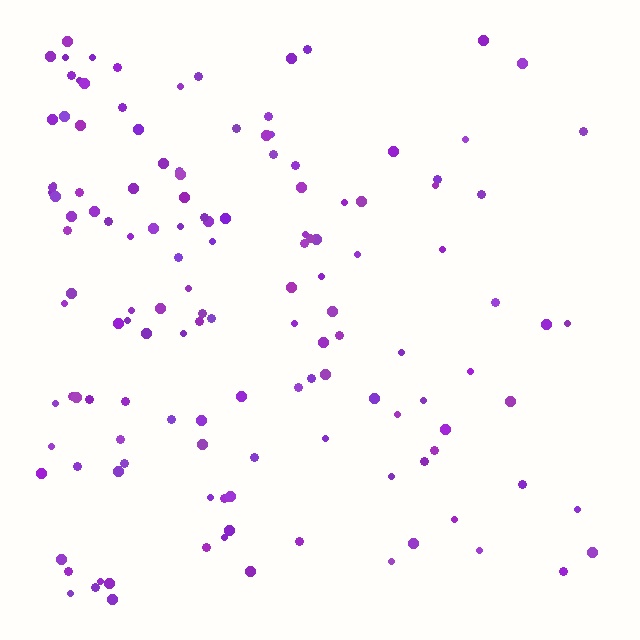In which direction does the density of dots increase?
From right to left, with the left side densest.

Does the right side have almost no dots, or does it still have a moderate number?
Still a moderate number, just noticeably fewer than the left.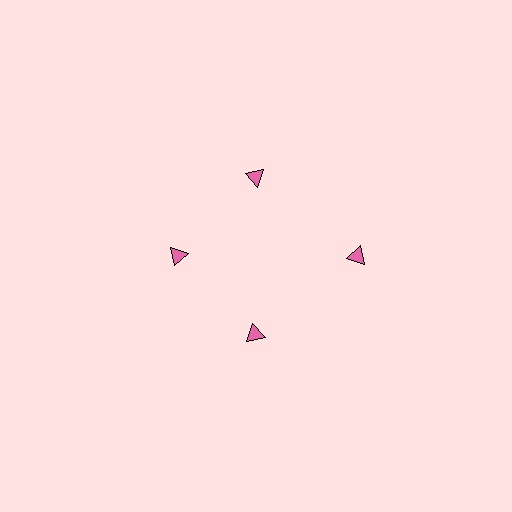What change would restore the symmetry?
The symmetry would be restored by moving it inward, back onto the ring so that all 4 triangles sit at equal angles and equal distance from the center.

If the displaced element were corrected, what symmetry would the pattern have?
It would have 4-fold rotational symmetry — the pattern would map onto itself every 90 degrees.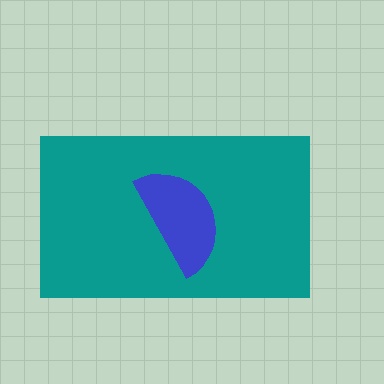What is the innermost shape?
The blue semicircle.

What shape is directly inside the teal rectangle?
The blue semicircle.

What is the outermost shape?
The teal rectangle.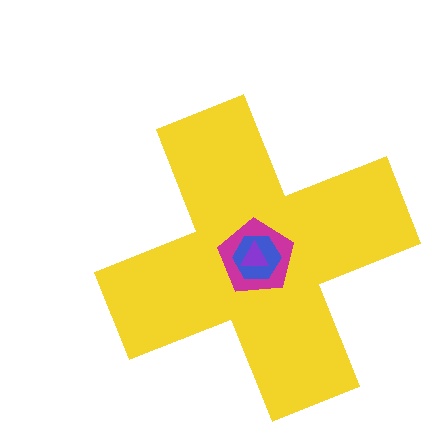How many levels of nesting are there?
4.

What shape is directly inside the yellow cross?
The magenta pentagon.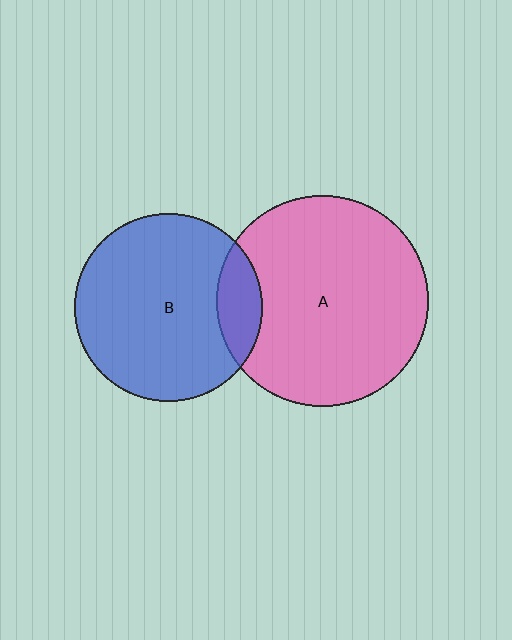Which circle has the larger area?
Circle A (pink).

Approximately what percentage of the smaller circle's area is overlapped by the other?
Approximately 15%.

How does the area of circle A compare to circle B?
Approximately 1.3 times.